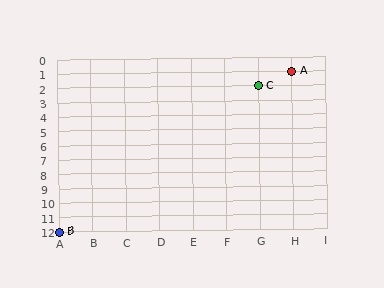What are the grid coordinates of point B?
Point B is at grid coordinates (A, 12).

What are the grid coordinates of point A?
Point A is at grid coordinates (H, 1).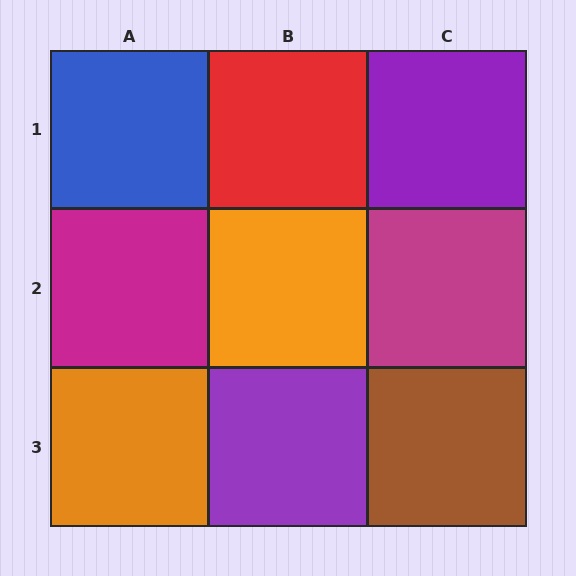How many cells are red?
1 cell is red.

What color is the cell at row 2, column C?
Magenta.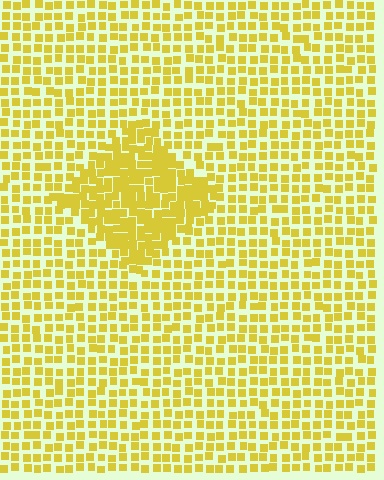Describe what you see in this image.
The image contains small yellow elements arranged at two different densities. A diamond-shaped region is visible where the elements are more densely packed than the surrounding area.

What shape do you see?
I see a diamond.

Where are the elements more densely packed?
The elements are more densely packed inside the diamond boundary.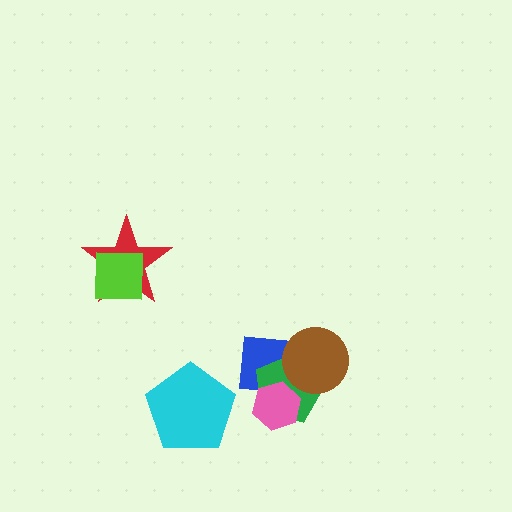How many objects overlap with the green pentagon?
3 objects overlap with the green pentagon.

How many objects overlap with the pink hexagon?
2 objects overlap with the pink hexagon.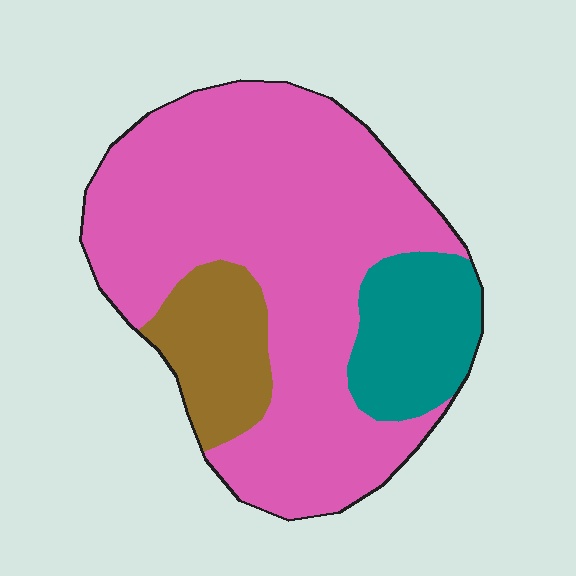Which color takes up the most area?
Pink, at roughly 70%.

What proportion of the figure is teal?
Teal takes up less than a quarter of the figure.